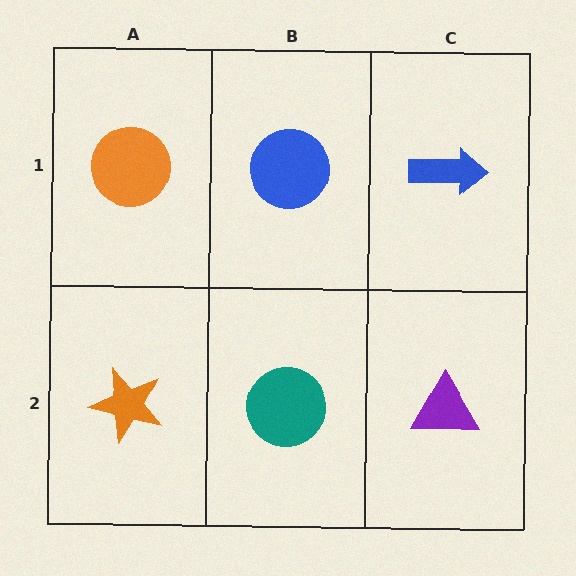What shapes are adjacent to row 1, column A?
An orange star (row 2, column A), a blue circle (row 1, column B).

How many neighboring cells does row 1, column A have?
2.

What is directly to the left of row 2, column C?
A teal circle.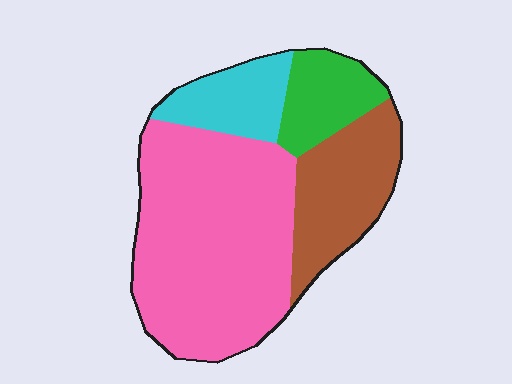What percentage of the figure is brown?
Brown covers around 20% of the figure.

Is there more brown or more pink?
Pink.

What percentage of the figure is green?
Green takes up about one eighth (1/8) of the figure.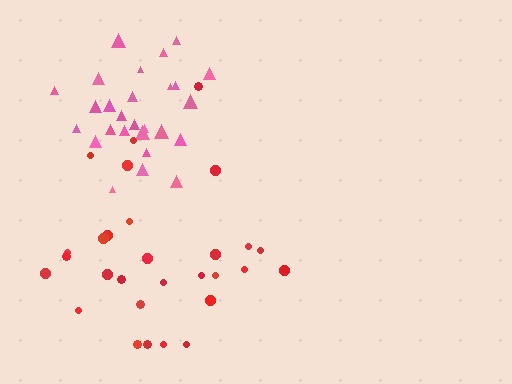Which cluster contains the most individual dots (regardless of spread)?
Red (29).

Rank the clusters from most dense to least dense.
pink, red.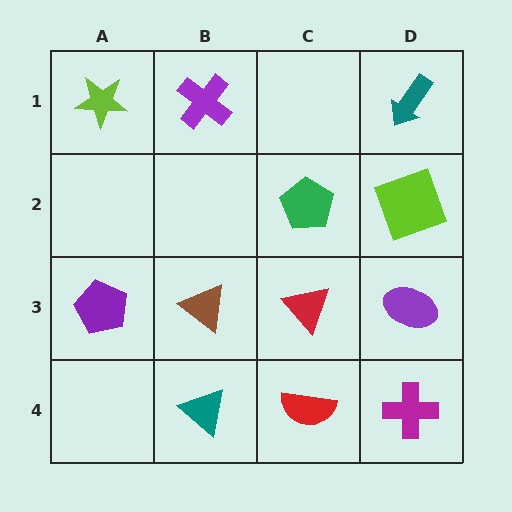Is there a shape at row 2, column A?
No, that cell is empty.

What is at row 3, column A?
A purple pentagon.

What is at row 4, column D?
A magenta cross.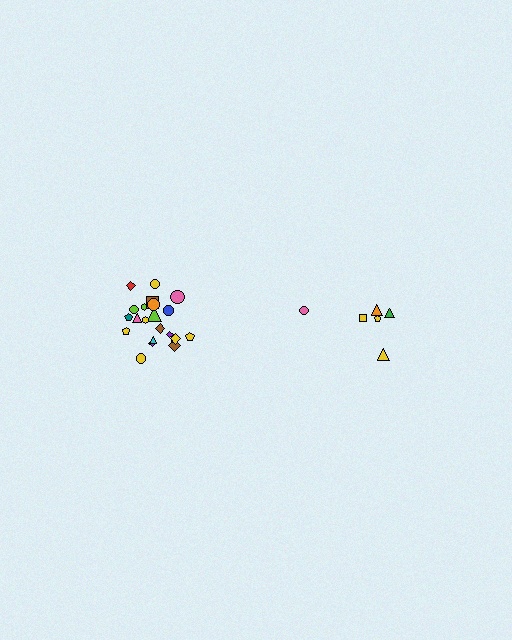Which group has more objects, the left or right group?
The left group.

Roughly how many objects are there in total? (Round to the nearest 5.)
Roughly 30 objects in total.